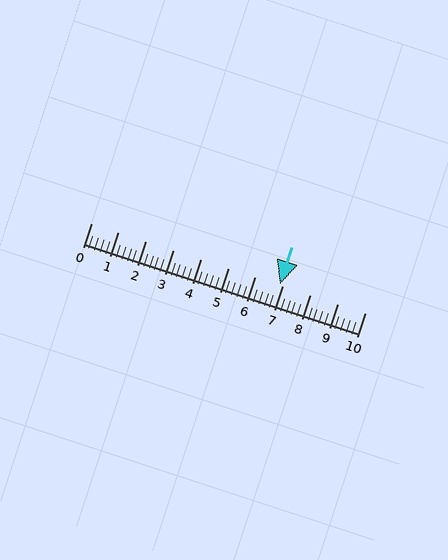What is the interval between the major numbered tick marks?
The major tick marks are spaced 1 units apart.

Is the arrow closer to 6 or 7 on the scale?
The arrow is closer to 7.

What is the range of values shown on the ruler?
The ruler shows values from 0 to 10.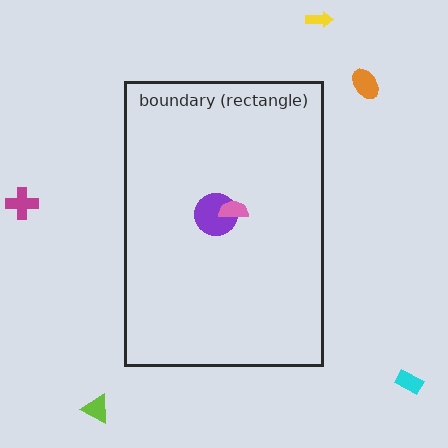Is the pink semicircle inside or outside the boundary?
Inside.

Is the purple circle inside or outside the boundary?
Inside.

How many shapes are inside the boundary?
2 inside, 5 outside.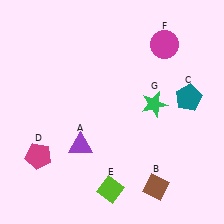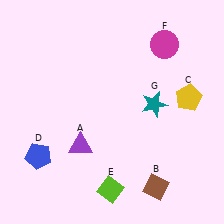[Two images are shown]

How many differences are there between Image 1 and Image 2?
There are 3 differences between the two images.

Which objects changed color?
C changed from teal to yellow. D changed from magenta to blue. G changed from green to teal.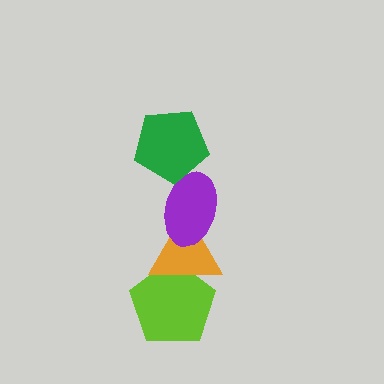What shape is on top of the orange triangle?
The purple ellipse is on top of the orange triangle.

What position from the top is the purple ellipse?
The purple ellipse is 2nd from the top.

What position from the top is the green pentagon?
The green pentagon is 1st from the top.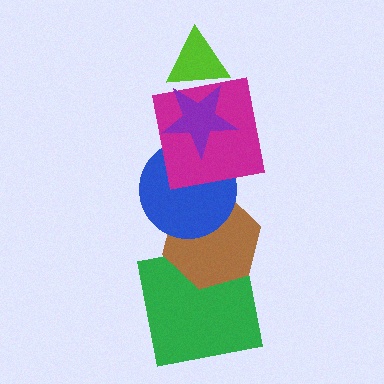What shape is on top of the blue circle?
The magenta square is on top of the blue circle.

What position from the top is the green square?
The green square is 6th from the top.